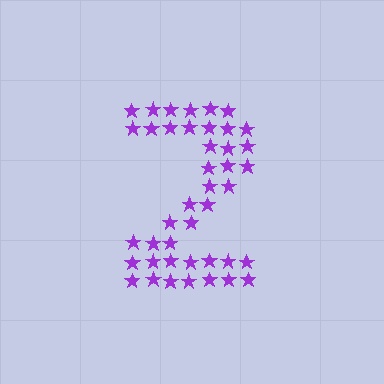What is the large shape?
The large shape is the digit 2.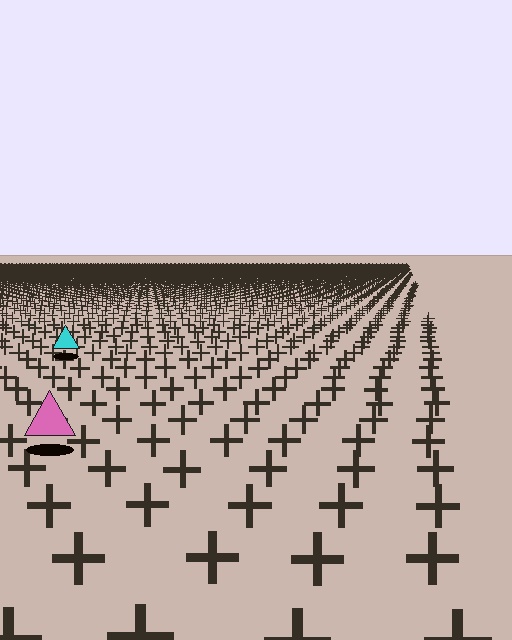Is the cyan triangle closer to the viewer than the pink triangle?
No. The pink triangle is closer — you can tell from the texture gradient: the ground texture is coarser near it.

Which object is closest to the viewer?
The pink triangle is closest. The texture marks near it are larger and more spread out.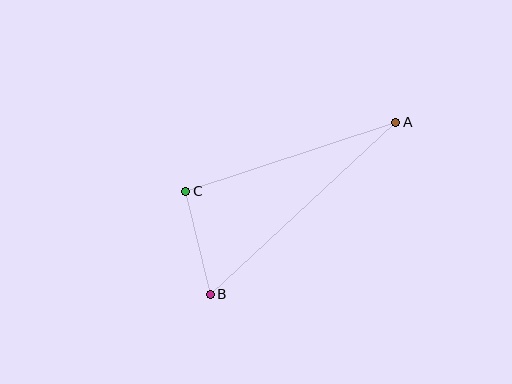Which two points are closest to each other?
Points B and C are closest to each other.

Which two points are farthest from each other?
Points A and B are farthest from each other.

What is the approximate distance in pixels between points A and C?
The distance between A and C is approximately 221 pixels.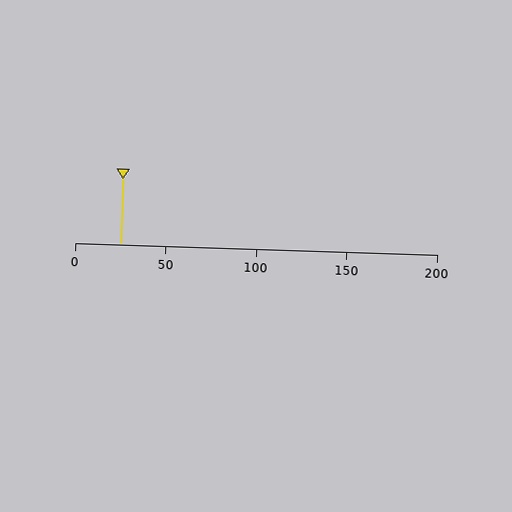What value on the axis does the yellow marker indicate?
The marker indicates approximately 25.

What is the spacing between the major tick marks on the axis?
The major ticks are spaced 50 apart.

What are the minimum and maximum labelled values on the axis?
The axis runs from 0 to 200.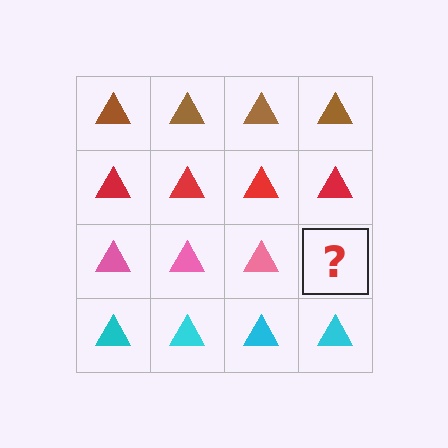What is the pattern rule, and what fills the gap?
The rule is that each row has a consistent color. The gap should be filled with a pink triangle.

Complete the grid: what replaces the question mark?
The question mark should be replaced with a pink triangle.